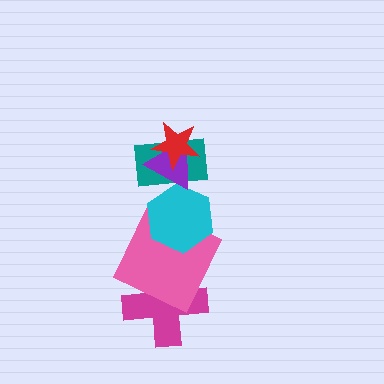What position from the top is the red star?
The red star is 1st from the top.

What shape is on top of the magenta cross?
The pink square is on top of the magenta cross.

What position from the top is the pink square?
The pink square is 5th from the top.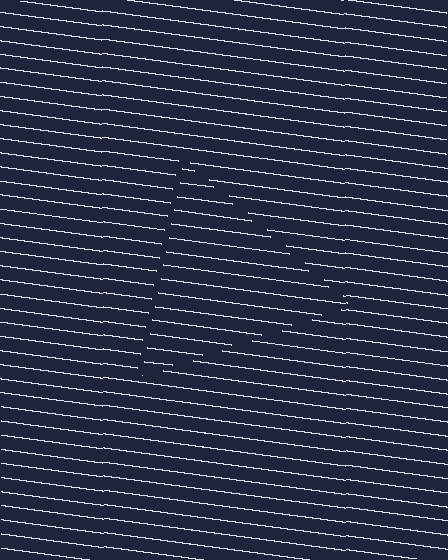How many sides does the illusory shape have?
3 sides — the line-ends trace a triangle.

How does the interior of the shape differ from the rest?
The interior of the shape contains the same grating, shifted by half a period — the contour is defined by the phase discontinuity where line-ends from the inner and outer gratings abut.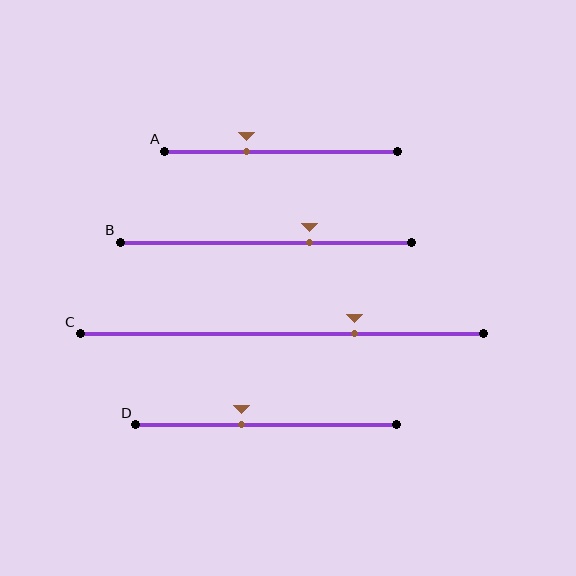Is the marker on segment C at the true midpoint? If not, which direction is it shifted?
No, the marker on segment C is shifted to the right by about 18% of the segment length.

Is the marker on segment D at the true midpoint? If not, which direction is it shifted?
No, the marker on segment D is shifted to the left by about 10% of the segment length.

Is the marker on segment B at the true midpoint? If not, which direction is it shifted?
No, the marker on segment B is shifted to the right by about 15% of the segment length.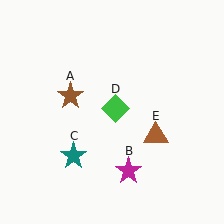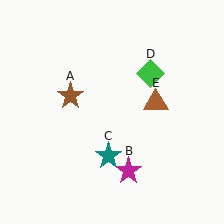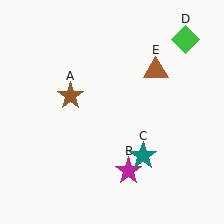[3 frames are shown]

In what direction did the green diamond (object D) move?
The green diamond (object D) moved up and to the right.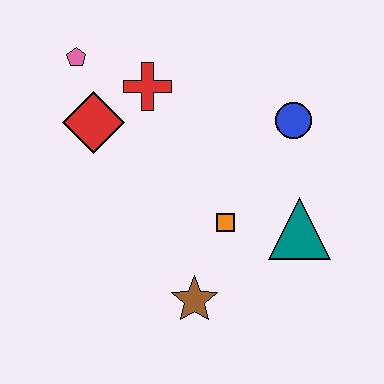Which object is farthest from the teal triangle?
The pink pentagon is farthest from the teal triangle.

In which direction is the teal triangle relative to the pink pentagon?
The teal triangle is to the right of the pink pentagon.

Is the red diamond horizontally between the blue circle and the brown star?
No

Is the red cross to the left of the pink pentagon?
No